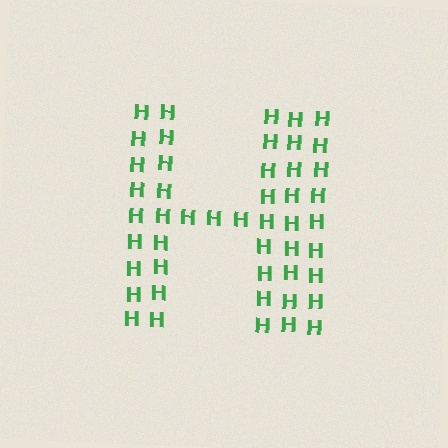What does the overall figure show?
The overall figure shows the letter H.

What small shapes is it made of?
It is made of small letter H's.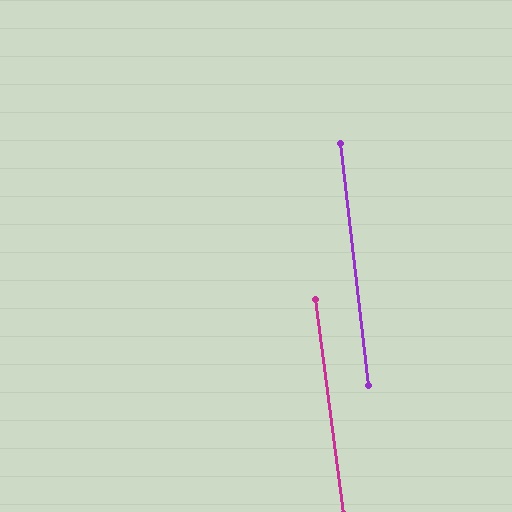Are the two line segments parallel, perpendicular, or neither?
Parallel — their directions differ by only 1.0°.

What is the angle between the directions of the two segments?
Approximately 1 degree.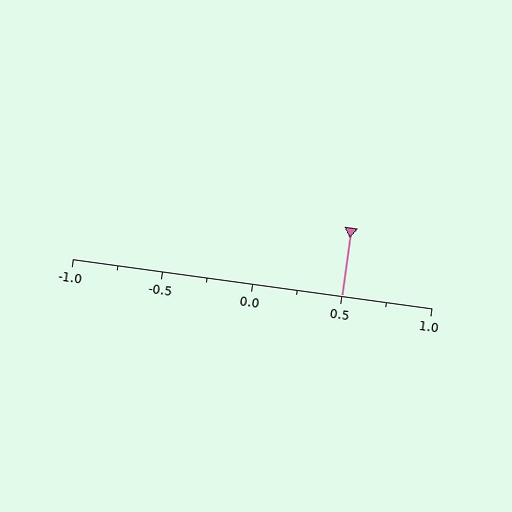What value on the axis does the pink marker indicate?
The marker indicates approximately 0.5.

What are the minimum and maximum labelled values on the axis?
The axis runs from -1.0 to 1.0.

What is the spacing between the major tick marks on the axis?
The major ticks are spaced 0.5 apart.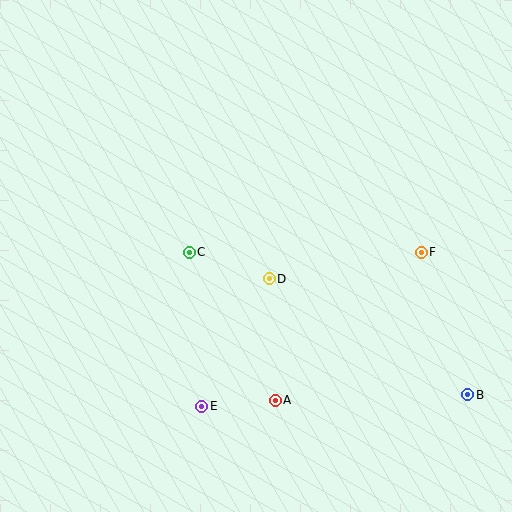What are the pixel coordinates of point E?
Point E is at (202, 406).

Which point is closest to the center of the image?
Point D at (269, 279) is closest to the center.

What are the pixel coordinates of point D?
Point D is at (269, 279).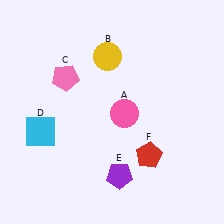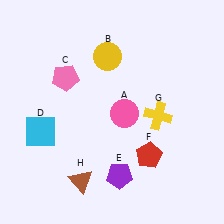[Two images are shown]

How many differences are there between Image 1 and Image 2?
There are 2 differences between the two images.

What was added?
A yellow cross (G), a brown triangle (H) were added in Image 2.